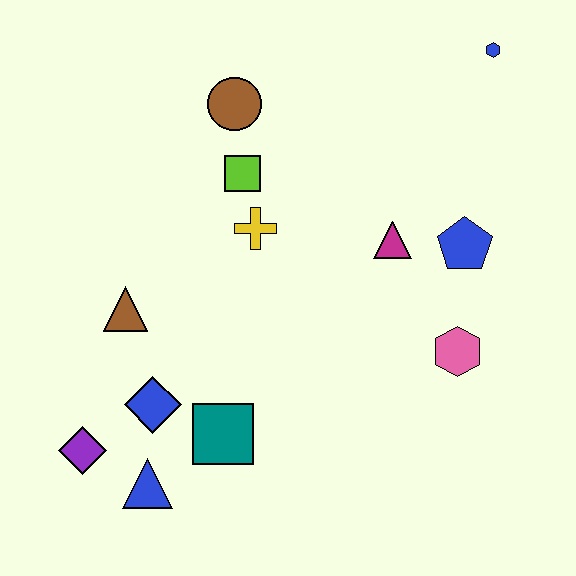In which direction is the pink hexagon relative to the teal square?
The pink hexagon is to the right of the teal square.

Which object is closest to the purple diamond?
The blue triangle is closest to the purple diamond.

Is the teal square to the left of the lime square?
Yes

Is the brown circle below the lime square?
No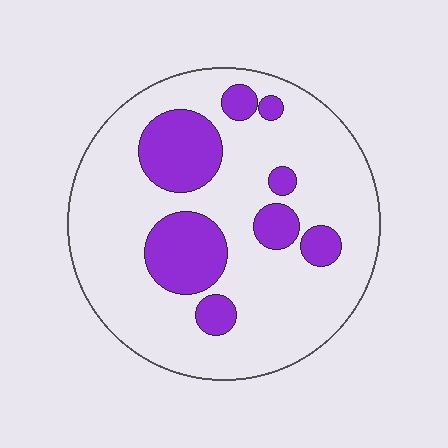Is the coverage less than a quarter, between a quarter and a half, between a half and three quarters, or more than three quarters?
Less than a quarter.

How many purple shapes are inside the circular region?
8.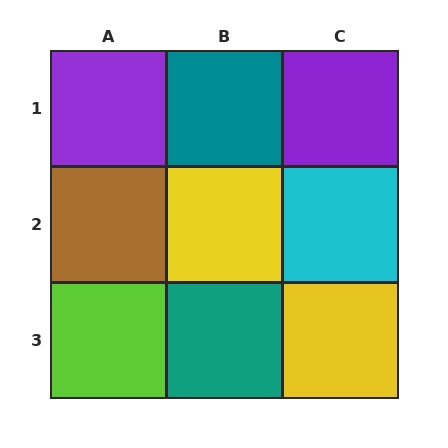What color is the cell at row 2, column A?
Brown.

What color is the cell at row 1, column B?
Teal.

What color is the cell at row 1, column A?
Purple.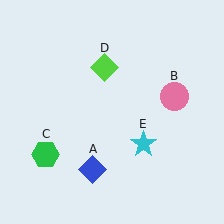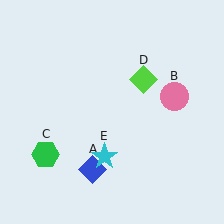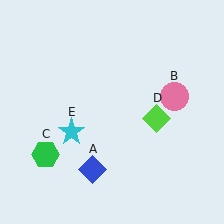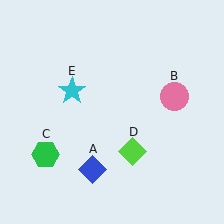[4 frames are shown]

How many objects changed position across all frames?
2 objects changed position: lime diamond (object D), cyan star (object E).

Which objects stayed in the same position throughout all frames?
Blue diamond (object A) and pink circle (object B) and green hexagon (object C) remained stationary.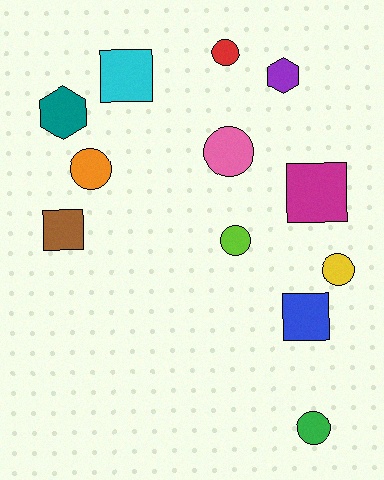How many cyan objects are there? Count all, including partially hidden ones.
There is 1 cyan object.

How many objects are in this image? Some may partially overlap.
There are 12 objects.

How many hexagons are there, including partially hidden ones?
There are 2 hexagons.